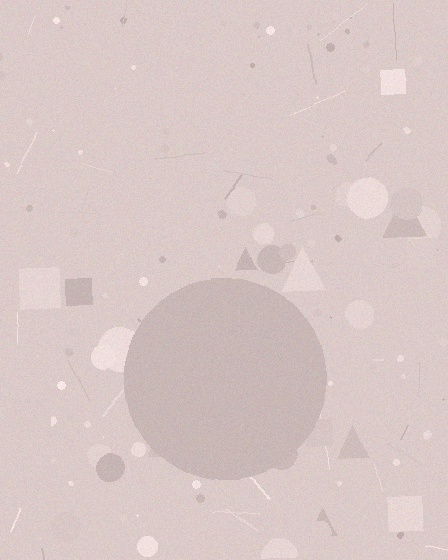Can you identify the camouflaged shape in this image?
The camouflaged shape is a circle.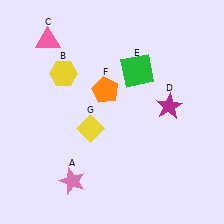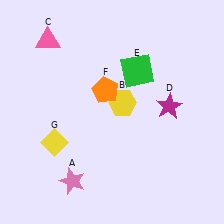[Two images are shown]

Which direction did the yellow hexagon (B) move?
The yellow hexagon (B) moved right.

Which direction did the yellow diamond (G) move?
The yellow diamond (G) moved left.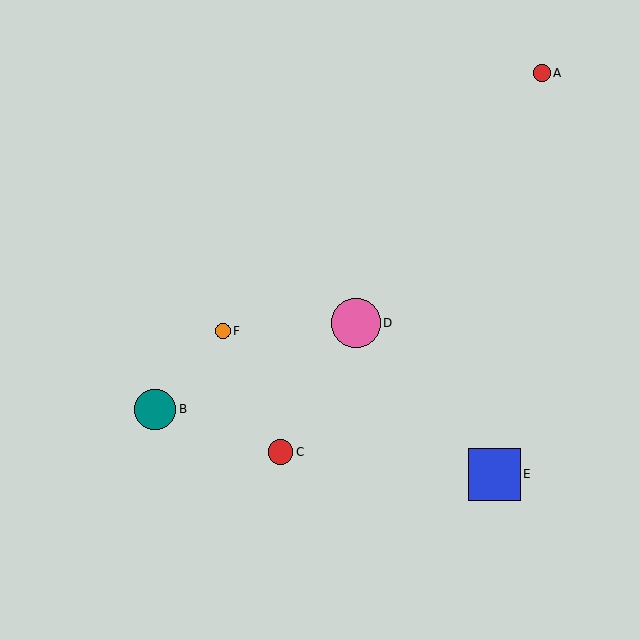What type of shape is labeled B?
Shape B is a teal circle.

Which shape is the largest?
The blue square (labeled E) is the largest.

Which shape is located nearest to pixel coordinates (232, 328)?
The orange circle (labeled F) at (223, 331) is nearest to that location.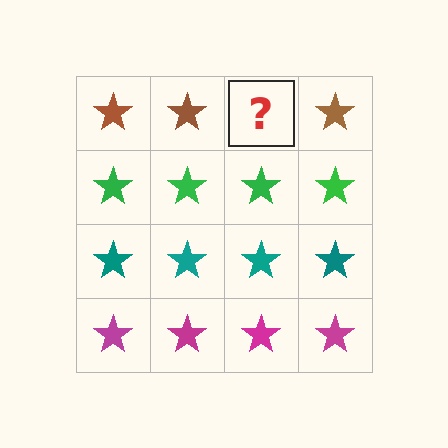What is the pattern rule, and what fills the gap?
The rule is that each row has a consistent color. The gap should be filled with a brown star.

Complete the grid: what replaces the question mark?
The question mark should be replaced with a brown star.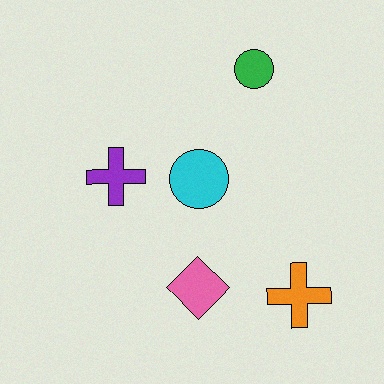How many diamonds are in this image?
There is 1 diamond.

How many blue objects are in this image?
There are no blue objects.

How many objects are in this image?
There are 5 objects.